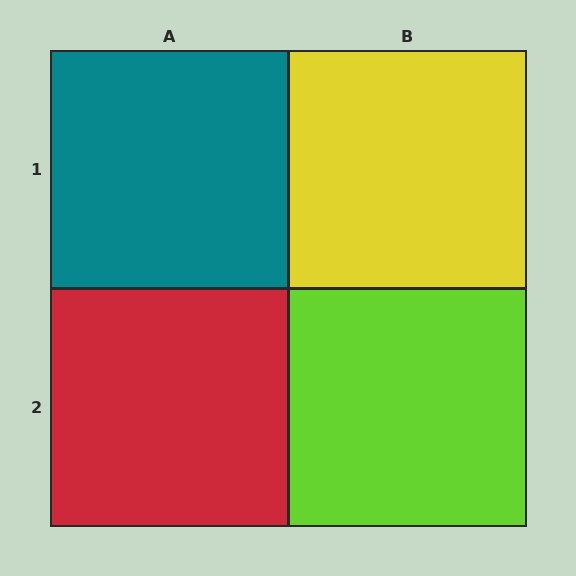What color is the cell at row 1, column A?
Teal.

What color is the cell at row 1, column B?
Yellow.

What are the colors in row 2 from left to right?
Red, lime.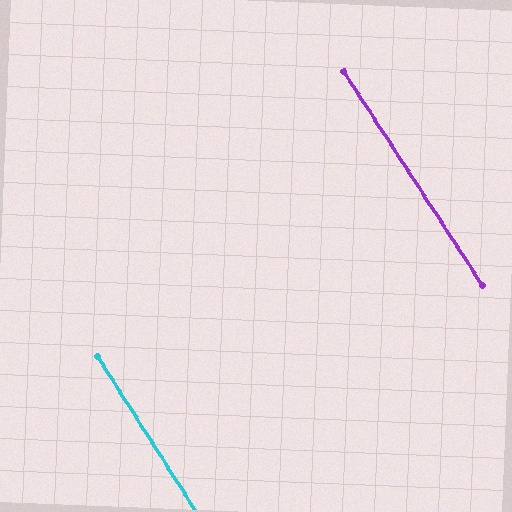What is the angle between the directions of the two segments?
Approximately 1 degree.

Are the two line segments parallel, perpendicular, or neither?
Parallel — their directions differ by only 0.6°.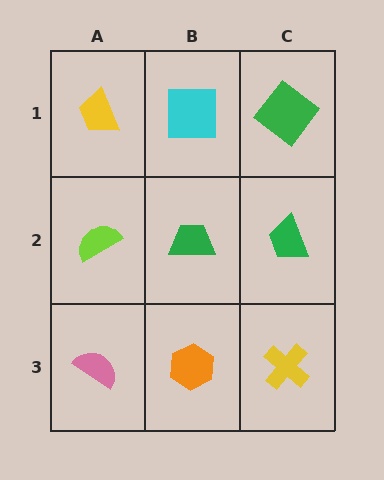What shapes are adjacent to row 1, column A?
A lime semicircle (row 2, column A), a cyan square (row 1, column B).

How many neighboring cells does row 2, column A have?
3.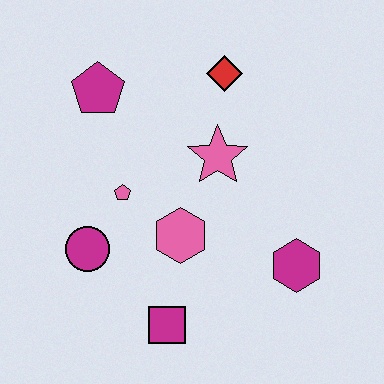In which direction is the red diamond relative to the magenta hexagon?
The red diamond is above the magenta hexagon.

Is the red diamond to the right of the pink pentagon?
Yes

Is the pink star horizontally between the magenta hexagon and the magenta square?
Yes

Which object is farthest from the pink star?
The magenta square is farthest from the pink star.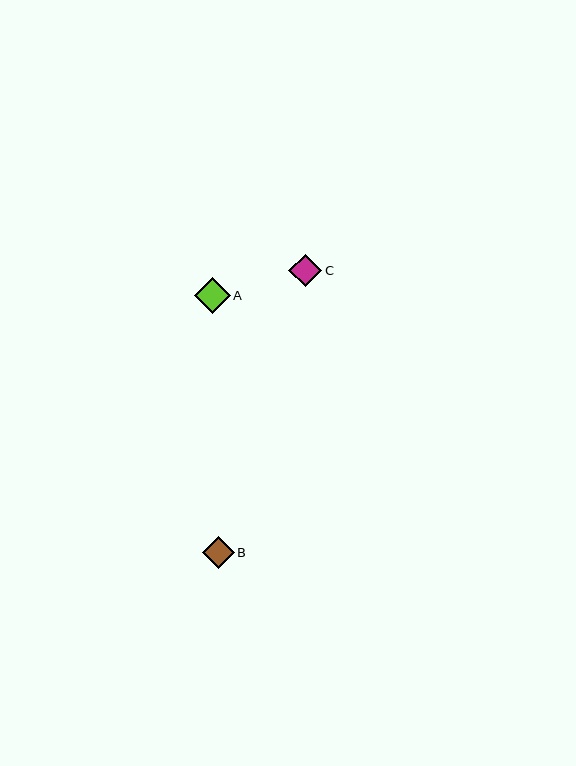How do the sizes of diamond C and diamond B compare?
Diamond C and diamond B are approximately the same size.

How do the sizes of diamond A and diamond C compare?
Diamond A and diamond C are approximately the same size.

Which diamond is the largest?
Diamond A is the largest with a size of approximately 36 pixels.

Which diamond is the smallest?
Diamond B is the smallest with a size of approximately 32 pixels.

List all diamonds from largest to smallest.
From largest to smallest: A, C, B.